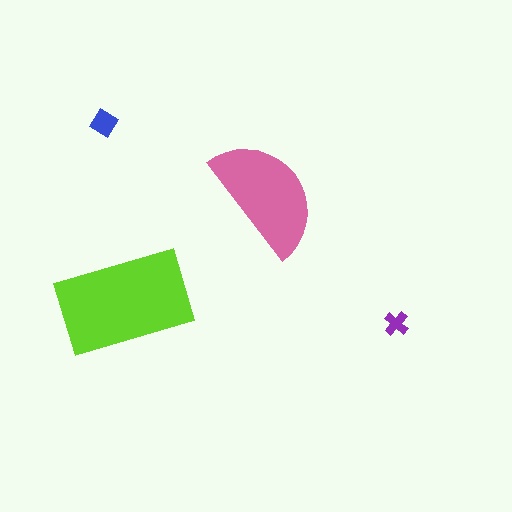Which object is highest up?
The blue diamond is topmost.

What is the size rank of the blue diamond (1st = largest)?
3rd.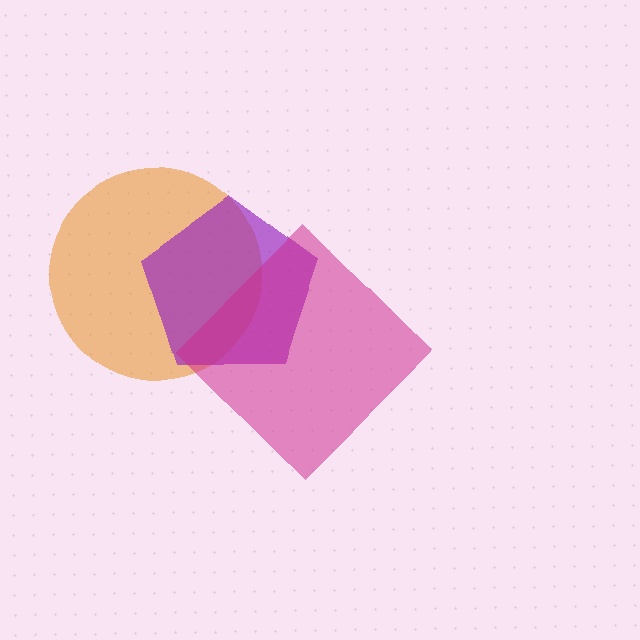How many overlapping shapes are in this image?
There are 3 overlapping shapes in the image.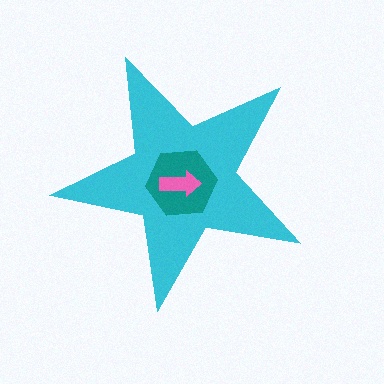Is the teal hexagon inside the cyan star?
Yes.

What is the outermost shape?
The cyan star.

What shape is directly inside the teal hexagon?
The pink arrow.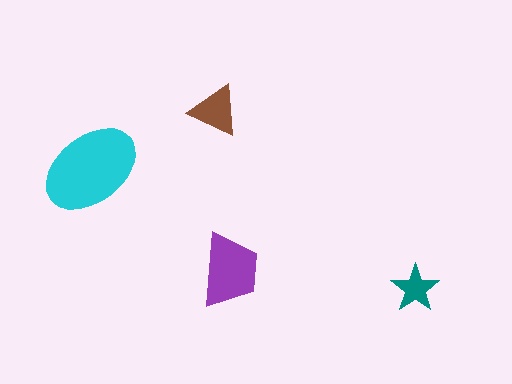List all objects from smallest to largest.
The teal star, the brown triangle, the purple trapezoid, the cyan ellipse.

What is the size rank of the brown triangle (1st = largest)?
3rd.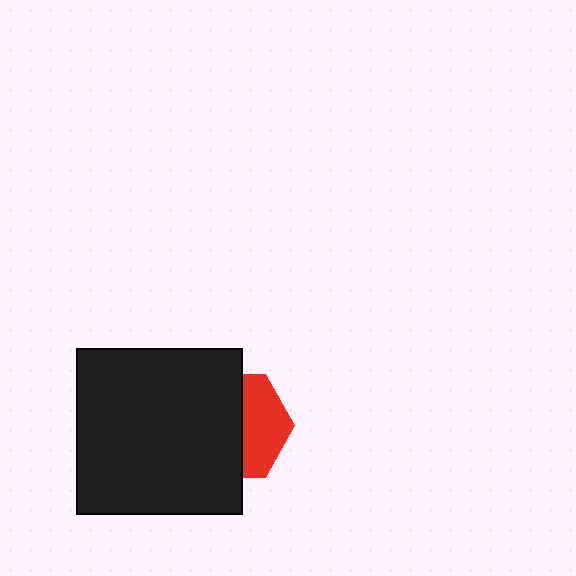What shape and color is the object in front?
The object in front is a black square.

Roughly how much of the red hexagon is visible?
A small part of it is visible (roughly 41%).